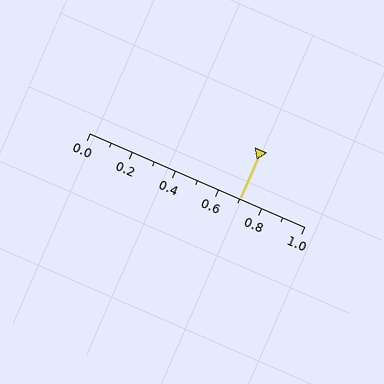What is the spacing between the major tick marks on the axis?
The major ticks are spaced 0.2 apart.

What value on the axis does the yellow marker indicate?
The marker indicates approximately 0.7.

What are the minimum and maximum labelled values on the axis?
The axis runs from 0.0 to 1.0.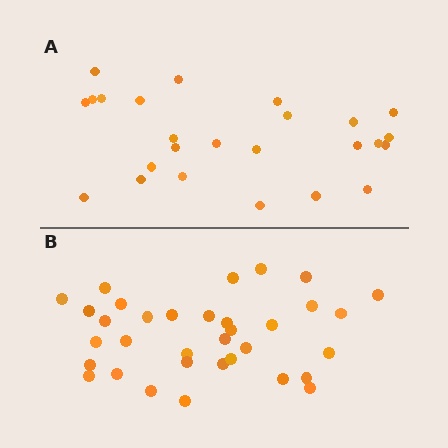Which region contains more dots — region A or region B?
Region B (the bottom region) has more dots.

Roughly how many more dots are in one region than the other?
Region B has roughly 8 or so more dots than region A.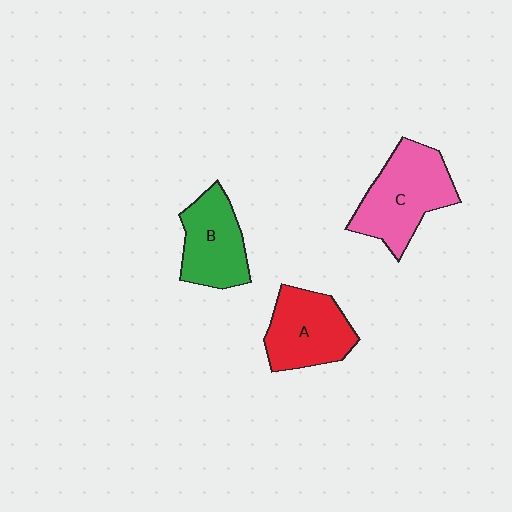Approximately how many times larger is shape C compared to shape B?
Approximately 1.3 times.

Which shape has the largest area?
Shape C (pink).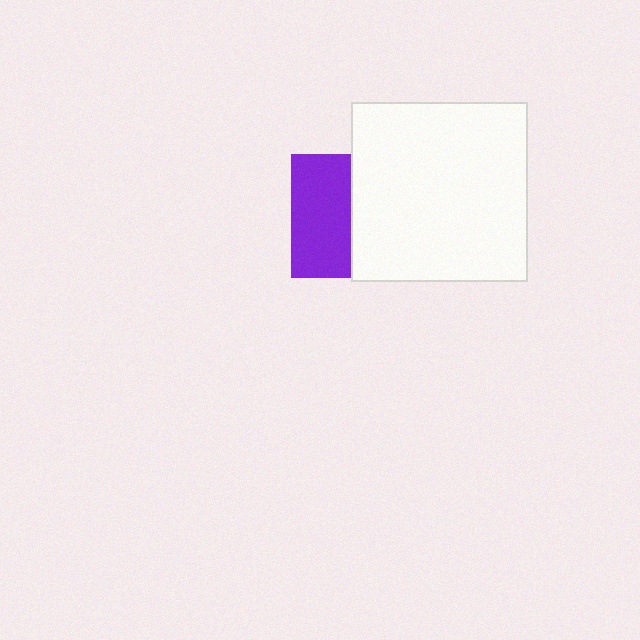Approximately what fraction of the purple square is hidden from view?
Roughly 51% of the purple square is hidden behind the white rectangle.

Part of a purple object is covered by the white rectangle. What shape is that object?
It is a square.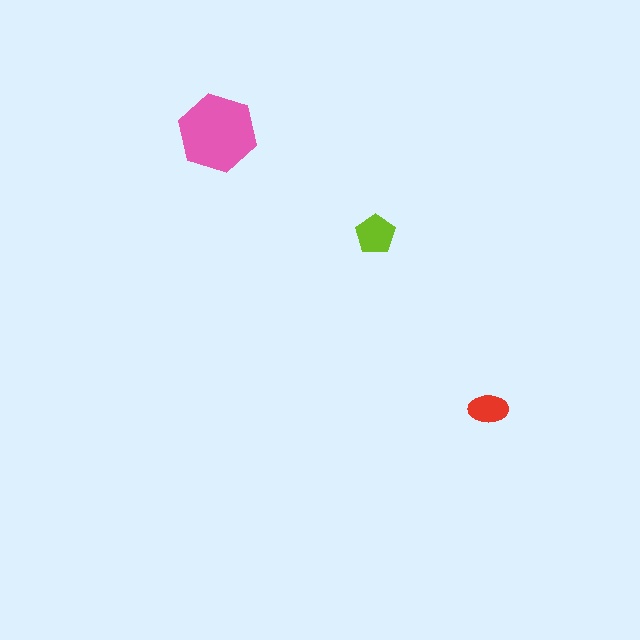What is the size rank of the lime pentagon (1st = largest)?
2nd.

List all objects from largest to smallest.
The pink hexagon, the lime pentagon, the red ellipse.